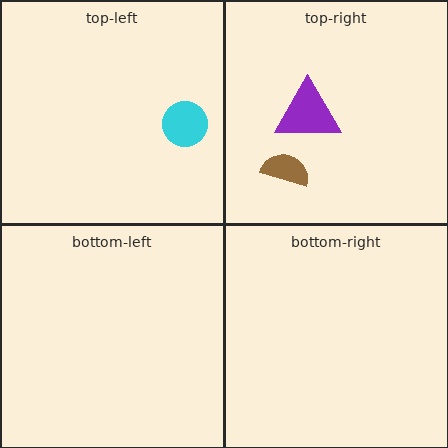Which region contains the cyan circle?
The top-left region.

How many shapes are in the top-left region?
1.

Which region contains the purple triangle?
The top-right region.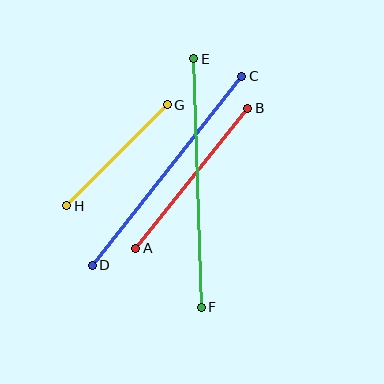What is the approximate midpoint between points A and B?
The midpoint is at approximately (192, 178) pixels.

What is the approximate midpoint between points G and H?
The midpoint is at approximately (117, 155) pixels.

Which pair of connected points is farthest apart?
Points E and F are farthest apart.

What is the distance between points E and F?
The distance is approximately 248 pixels.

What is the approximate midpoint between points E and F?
The midpoint is at approximately (198, 183) pixels.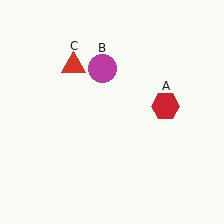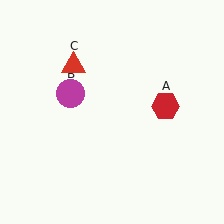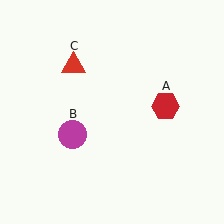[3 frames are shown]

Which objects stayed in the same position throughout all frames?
Red hexagon (object A) and red triangle (object C) remained stationary.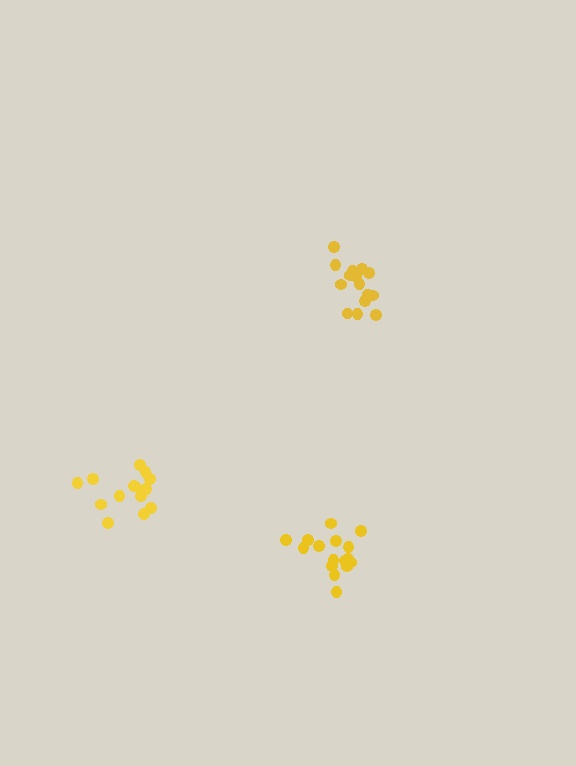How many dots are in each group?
Group 1: 15 dots, Group 2: 15 dots, Group 3: 16 dots (46 total).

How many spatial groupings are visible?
There are 3 spatial groupings.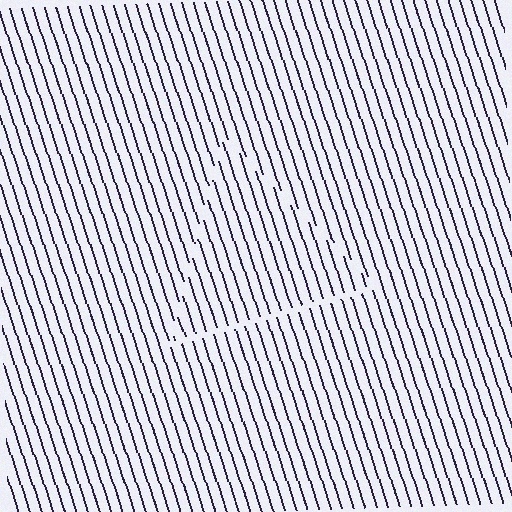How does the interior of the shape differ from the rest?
The interior of the shape contains the same grating, shifted by half a period — the contour is defined by the phase discontinuity where line-ends from the inner and outer gratings abut.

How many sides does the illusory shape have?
3 sides — the line-ends trace a triangle.